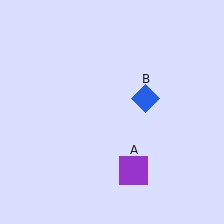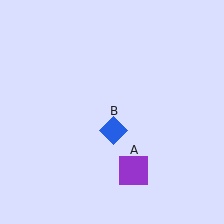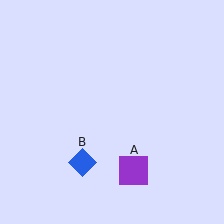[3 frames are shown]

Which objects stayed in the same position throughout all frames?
Purple square (object A) remained stationary.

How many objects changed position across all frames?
1 object changed position: blue diamond (object B).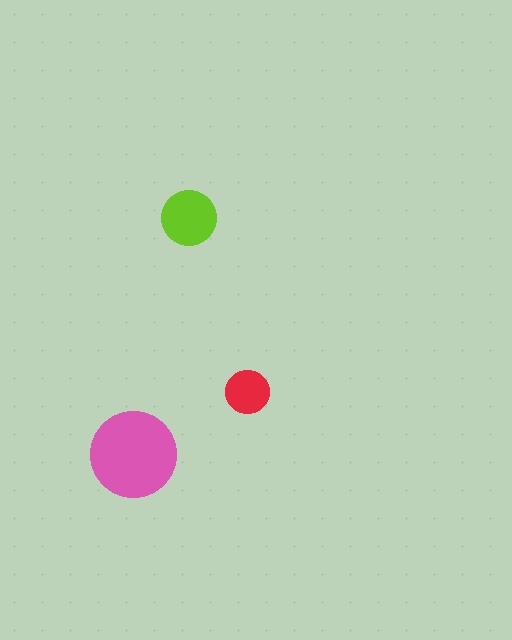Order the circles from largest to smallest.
the pink one, the lime one, the red one.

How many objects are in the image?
There are 3 objects in the image.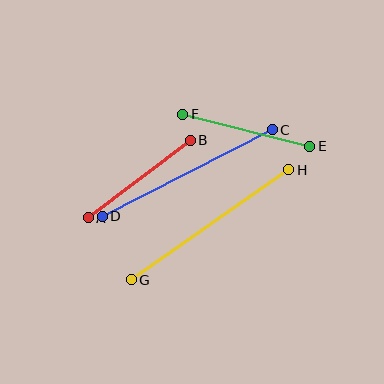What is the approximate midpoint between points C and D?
The midpoint is at approximately (187, 173) pixels.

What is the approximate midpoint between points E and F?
The midpoint is at approximately (246, 130) pixels.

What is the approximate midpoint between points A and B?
The midpoint is at approximately (139, 179) pixels.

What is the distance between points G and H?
The distance is approximately 192 pixels.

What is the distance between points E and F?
The distance is approximately 131 pixels.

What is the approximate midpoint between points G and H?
The midpoint is at approximately (210, 225) pixels.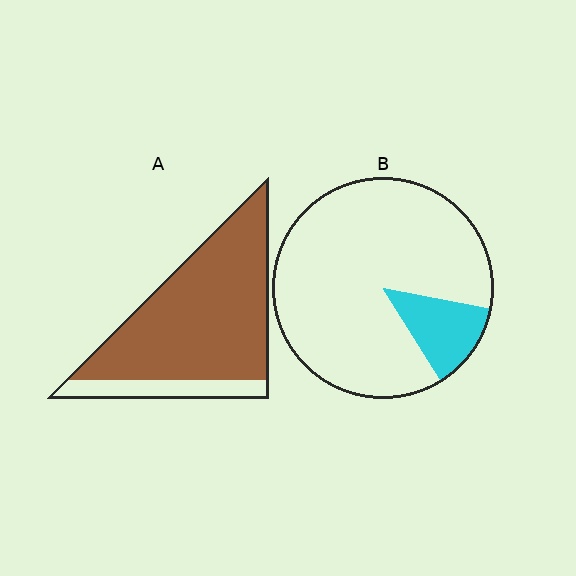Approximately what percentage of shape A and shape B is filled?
A is approximately 85% and B is approximately 15%.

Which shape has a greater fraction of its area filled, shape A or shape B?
Shape A.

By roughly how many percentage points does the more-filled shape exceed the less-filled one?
By roughly 70 percentage points (A over B).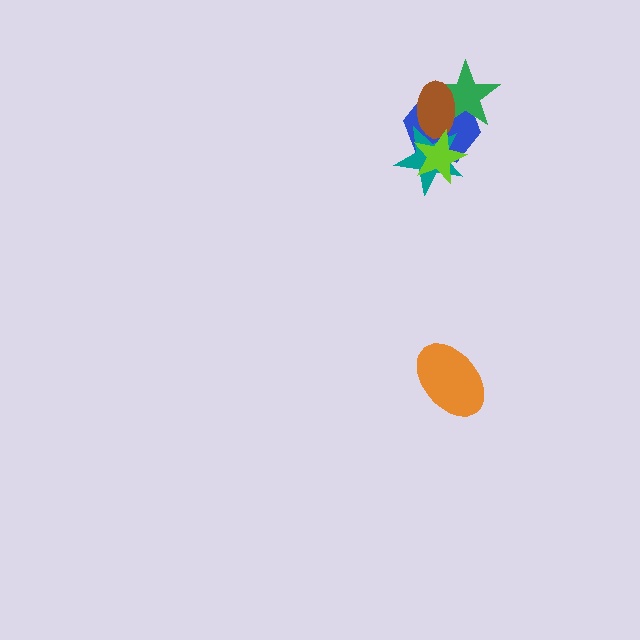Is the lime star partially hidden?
No, no other shape covers it.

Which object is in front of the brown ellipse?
The lime star is in front of the brown ellipse.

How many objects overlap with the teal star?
3 objects overlap with the teal star.